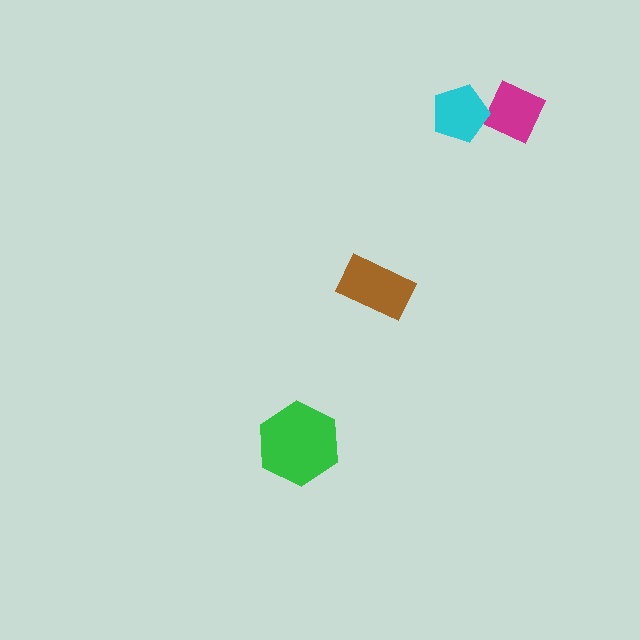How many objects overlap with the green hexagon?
0 objects overlap with the green hexagon.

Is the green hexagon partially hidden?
No, no other shape covers it.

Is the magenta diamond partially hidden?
Yes, it is partially covered by another shape.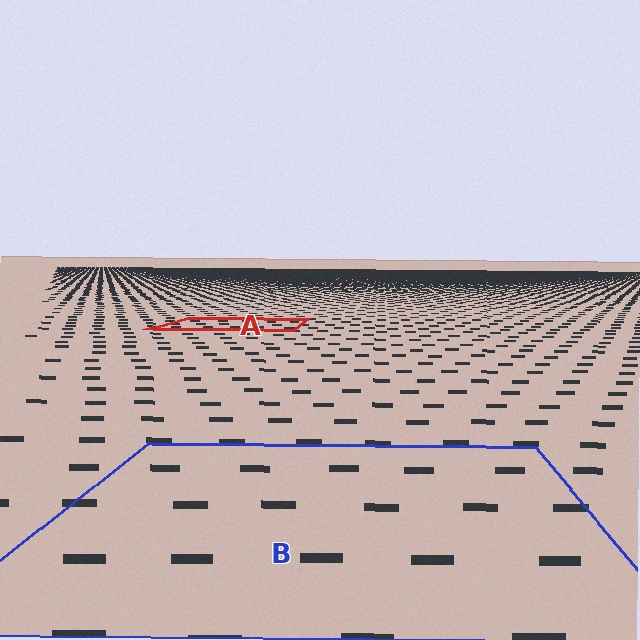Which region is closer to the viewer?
Region B is closer. The texture elements there are larger and more spread out.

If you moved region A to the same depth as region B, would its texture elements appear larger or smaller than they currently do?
They would appear larger. At a closer depth, the same texture elements are projected at a bigger on-screen size.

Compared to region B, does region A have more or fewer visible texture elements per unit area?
Region A has more texture elements per unit area — they are packed more densely because it is farther away.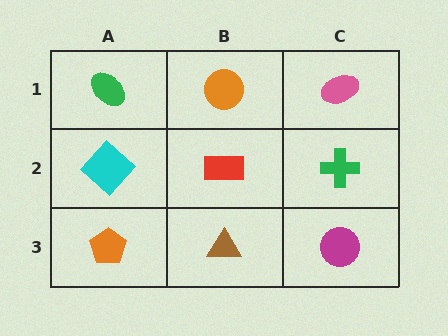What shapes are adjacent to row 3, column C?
A green cross (row 2, column C), a brown triangle (row 3, column B).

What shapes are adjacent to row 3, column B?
A red rectangle (row 2, column B), an orange pentagon (row 3, column A), a magenta circle (row 3, column C).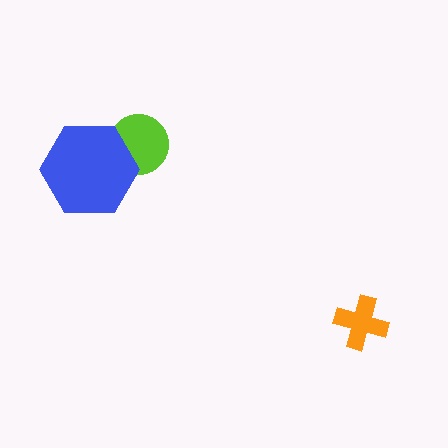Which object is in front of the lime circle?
The blue hexagon is in front of the lime circle.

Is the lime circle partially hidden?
Yes, it is partially covered by another shape.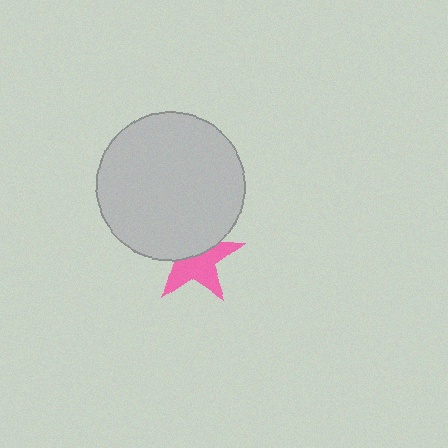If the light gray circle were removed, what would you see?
You would see the complete pink star.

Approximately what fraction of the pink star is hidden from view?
Roughly 44% of the pink star is hidden behind the light gray circle.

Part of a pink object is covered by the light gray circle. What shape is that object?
It is a star.